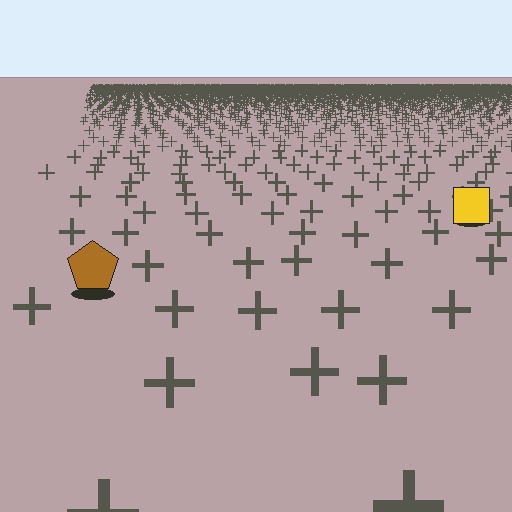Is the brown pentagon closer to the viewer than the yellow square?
Yes. The brown pentagon is closer — you can tell from the texture gradient: the ground texture is coarser near it.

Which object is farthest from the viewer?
The yellow square is farthest from the viewer. It appears smaller and the ground texture around it is denser.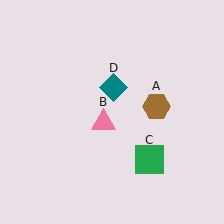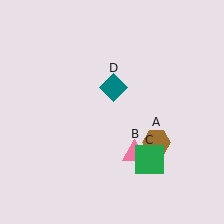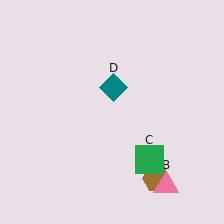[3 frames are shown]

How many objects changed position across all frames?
2 objects changed position: brown hexagon (object A), pink triangle (object B).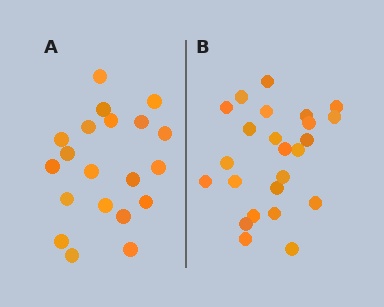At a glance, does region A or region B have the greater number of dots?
Region B (the right region) has more dots.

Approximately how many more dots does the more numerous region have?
Region B has about 4 more dots than region A.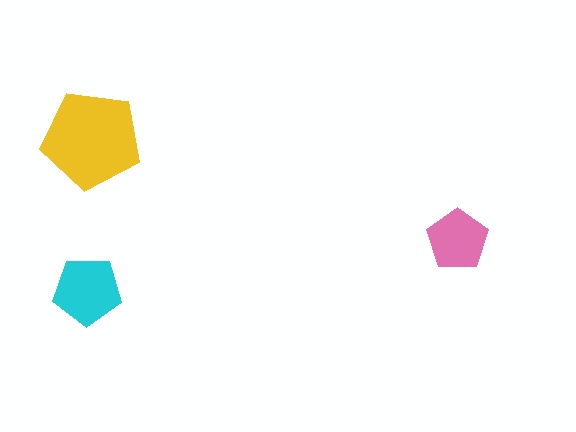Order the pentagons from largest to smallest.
the yellow one, the cyan one, the pink one.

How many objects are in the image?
There are 3 objects in the image.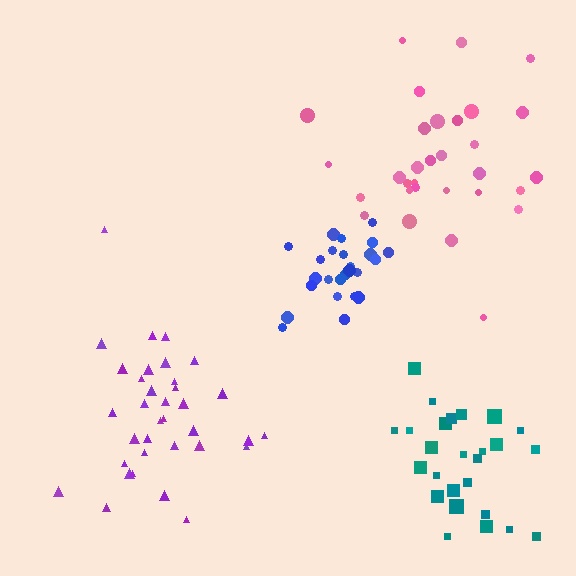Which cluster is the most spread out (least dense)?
Pink.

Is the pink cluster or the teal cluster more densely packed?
Teal.